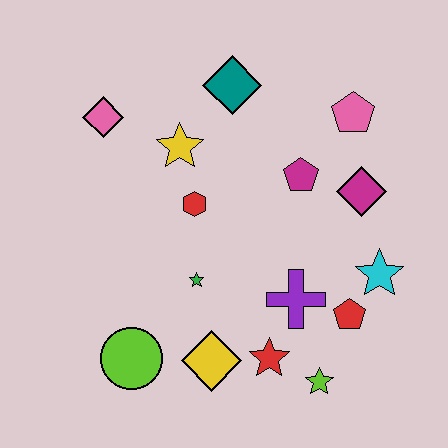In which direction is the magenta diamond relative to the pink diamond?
The magenta diamond is to the right of the pink diamond.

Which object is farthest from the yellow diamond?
The pink pentagon is farthest from the yellow diamond.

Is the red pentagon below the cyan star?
Yes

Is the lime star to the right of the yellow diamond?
Yes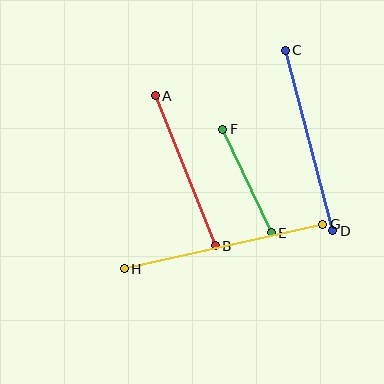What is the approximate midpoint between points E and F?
The midpoint is at approximately (247, 181) pixels.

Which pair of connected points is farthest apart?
Points G and H are farthest apart.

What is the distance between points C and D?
The distance is approximately 187 pixels.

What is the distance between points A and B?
The distance is approximately 161 pixels.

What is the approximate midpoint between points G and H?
The midpoint is at approximately (224, 246) pixels.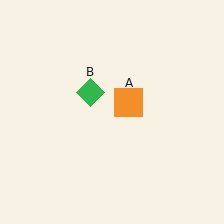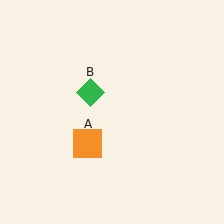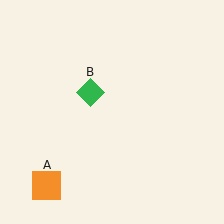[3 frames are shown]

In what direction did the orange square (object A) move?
The orange square (object A) moved down and to the left.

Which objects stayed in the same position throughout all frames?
Green diamond (object B) remained stationary.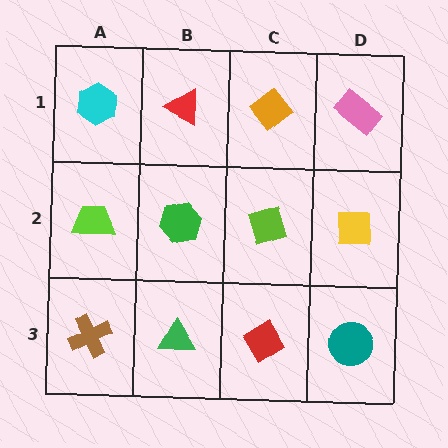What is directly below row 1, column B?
A green hexagon.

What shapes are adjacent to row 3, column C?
A lime diamond (row 2, column C), a green triangle (row 3, column B), a teal circle (row 3, column D).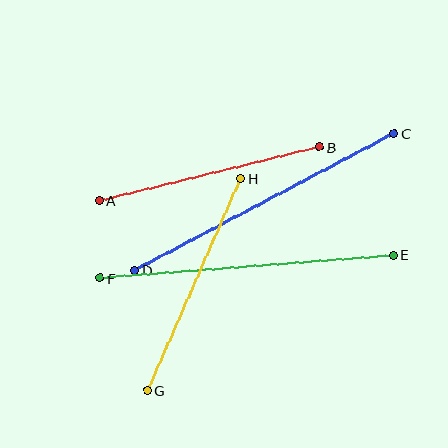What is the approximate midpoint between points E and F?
The midpoint is at approximately (246, 267) pixels.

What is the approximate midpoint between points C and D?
The midpoint is at approximately (264, 202) pixels.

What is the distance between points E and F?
The distance is approximately 294 pixels.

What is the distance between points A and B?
The distance is approximately 226 pixels.